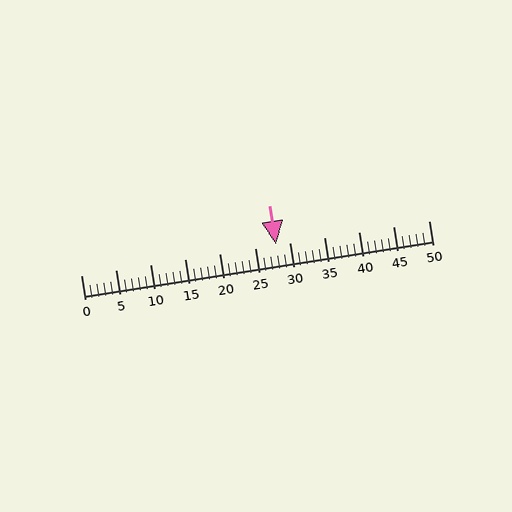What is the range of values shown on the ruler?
The ruler shows values from 0 to 50.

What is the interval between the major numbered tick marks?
The major tick marks are spaced 5 units apart.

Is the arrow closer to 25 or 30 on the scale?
The arrow is closer to 30.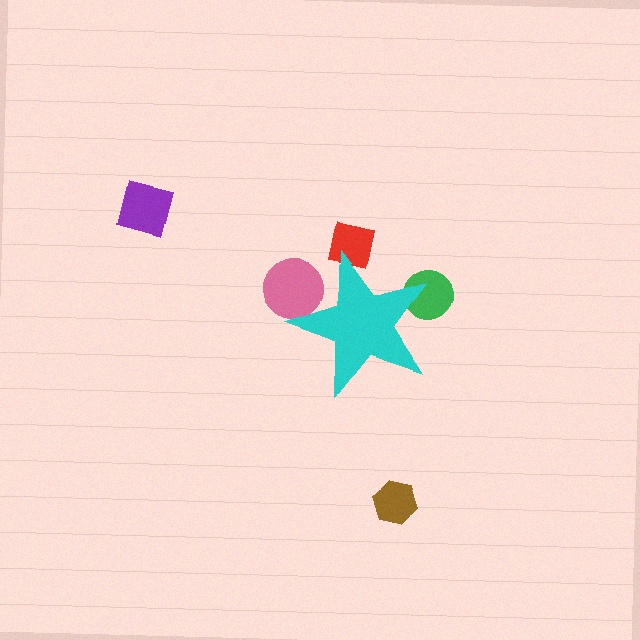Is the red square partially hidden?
Yes, the red square is partially hidden behind the cyan star.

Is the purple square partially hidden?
No, the purple square is fully visible.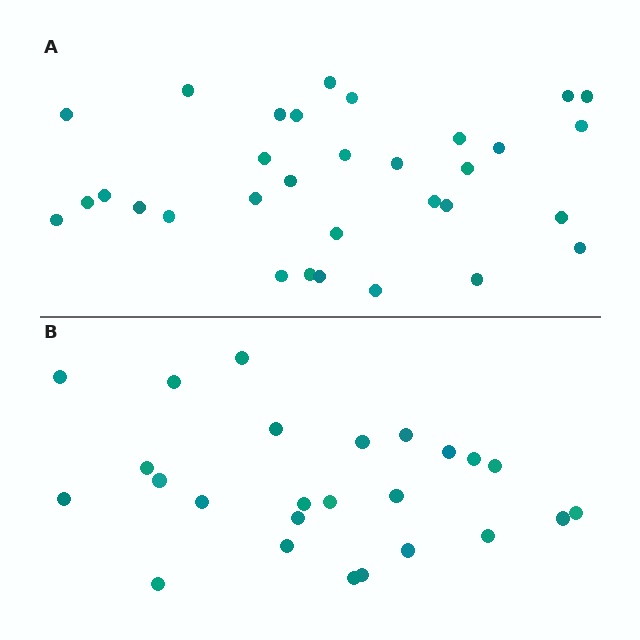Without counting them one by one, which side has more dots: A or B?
Region A (the top region) has more dots.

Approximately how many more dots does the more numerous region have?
Region A has roughly 8 or so more dots than region B.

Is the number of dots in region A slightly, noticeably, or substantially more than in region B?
Region A has noticeably more, but not dramatically so. The ratio is roughly 1.3 to 1.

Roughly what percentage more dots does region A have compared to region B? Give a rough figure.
About 30% more.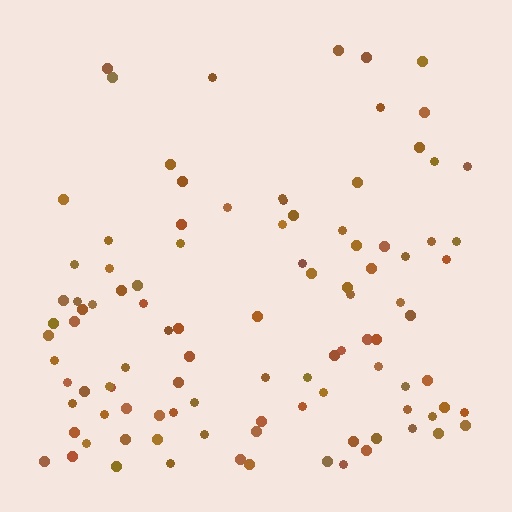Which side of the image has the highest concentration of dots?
The bottom.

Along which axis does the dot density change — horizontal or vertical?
Vertical.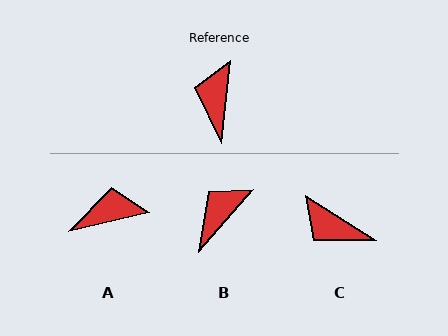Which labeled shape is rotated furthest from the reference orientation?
A, about 71 degrees away.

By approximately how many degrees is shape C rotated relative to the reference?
Approximately 64 degrees counter-clockwise.